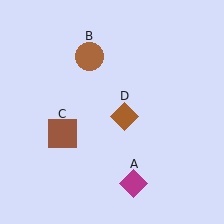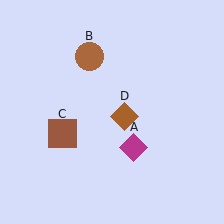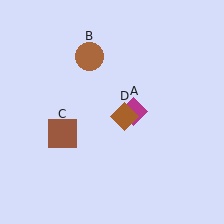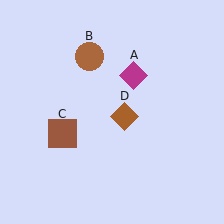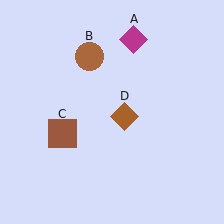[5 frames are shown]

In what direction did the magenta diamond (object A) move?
The magenta diamond (object A) moved up.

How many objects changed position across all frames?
1 object changed position: magenta diamond (object A).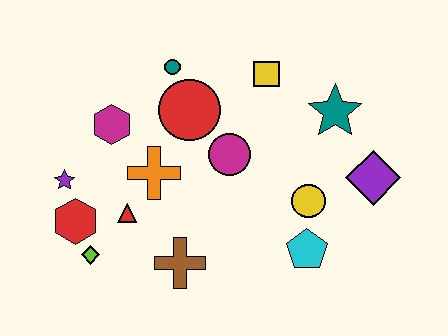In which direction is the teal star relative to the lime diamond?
The teal star is to the right of the lime diamond.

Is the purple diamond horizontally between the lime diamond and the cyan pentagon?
No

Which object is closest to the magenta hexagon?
The orange cross is closest to the magenta hexagon.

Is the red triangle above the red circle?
No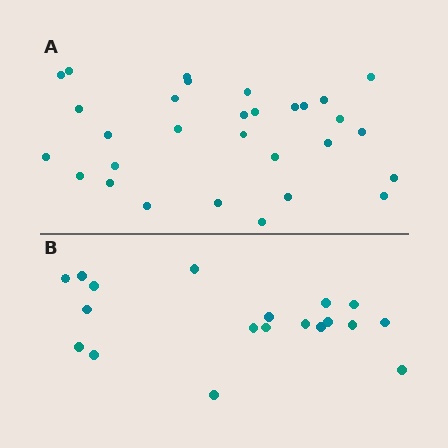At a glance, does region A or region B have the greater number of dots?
Region A (the top region) has more dots.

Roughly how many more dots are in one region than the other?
Region A has roughly 12 or so more dots than region B.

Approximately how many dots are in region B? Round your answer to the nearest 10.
About 20 dots. (The exact count is 19, which rounds to 20.)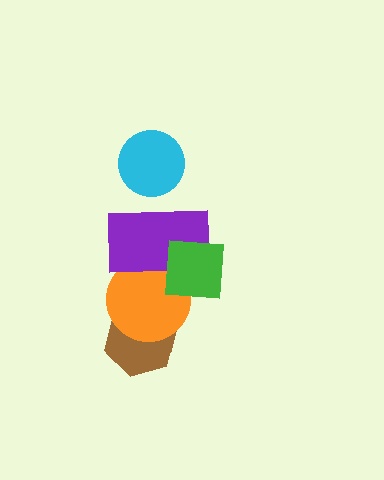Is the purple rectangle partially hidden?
Yes, it is partially covered by another shape.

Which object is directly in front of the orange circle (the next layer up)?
The purple rectangle is directly in front of the orange circle.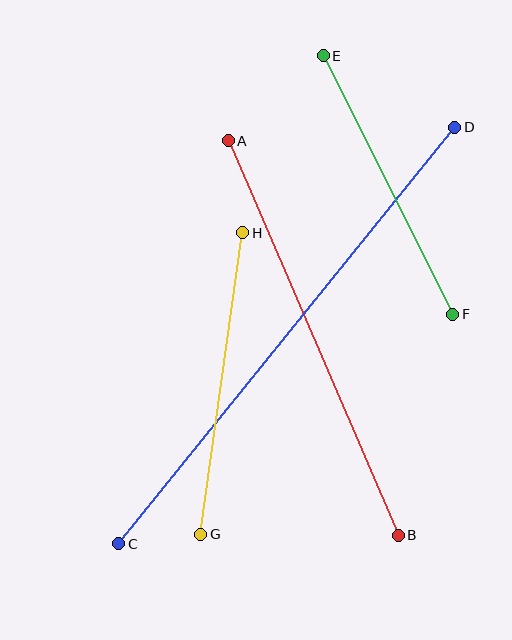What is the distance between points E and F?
The distance is approximately 289 pixels.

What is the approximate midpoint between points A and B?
The midpoint is at approximately (313, 338) pixels.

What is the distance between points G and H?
The distance is approximately 304 pixels.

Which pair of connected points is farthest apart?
Points C and D are farthest apart.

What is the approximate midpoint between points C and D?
The midpoint is at approximately (287, 335) pixels.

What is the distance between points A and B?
The distance is approximately 430 pixels.